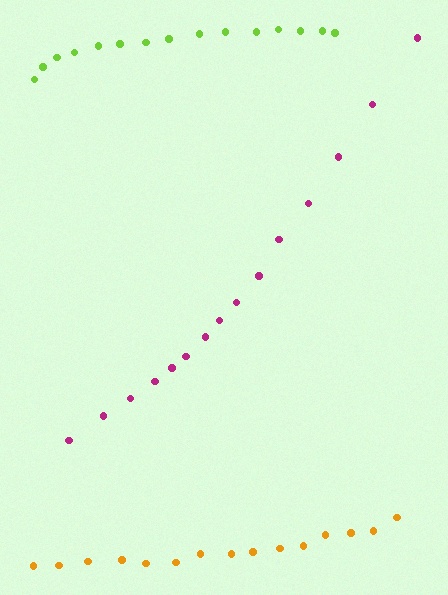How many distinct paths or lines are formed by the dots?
There are 3 distinct paths.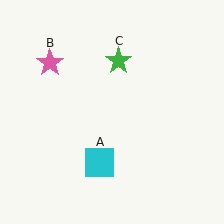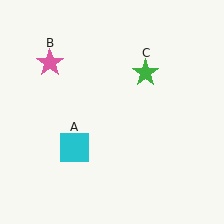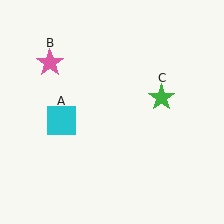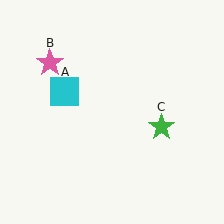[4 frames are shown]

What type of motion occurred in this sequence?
The cyan square (object A), green star (object C) rotated clockwise around the center of the scene.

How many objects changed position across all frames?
2 objects changed position: cyan square (object A), green star (object C).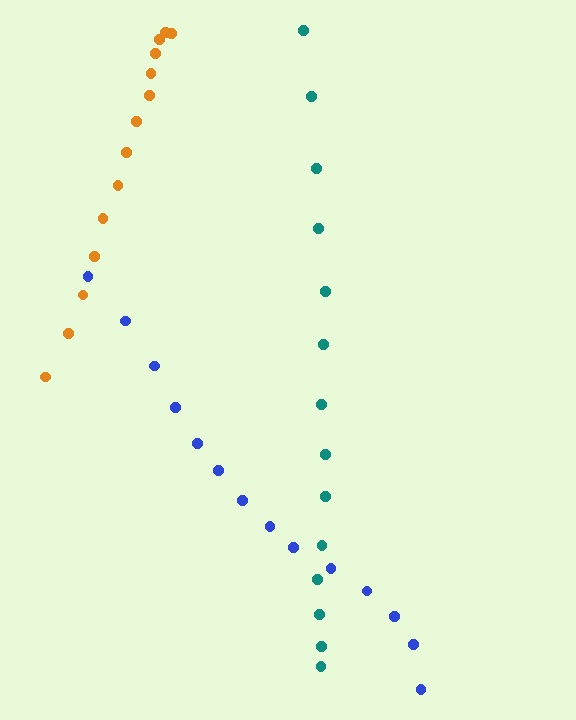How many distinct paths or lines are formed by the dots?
There are 3 distinct paths.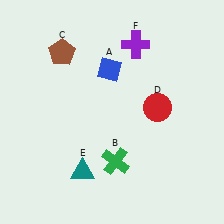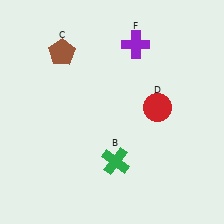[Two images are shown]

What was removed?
The blue diamond (A), the teal triangle (E) were removed in Image 2.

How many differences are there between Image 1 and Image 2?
There are 2 differences between the two images.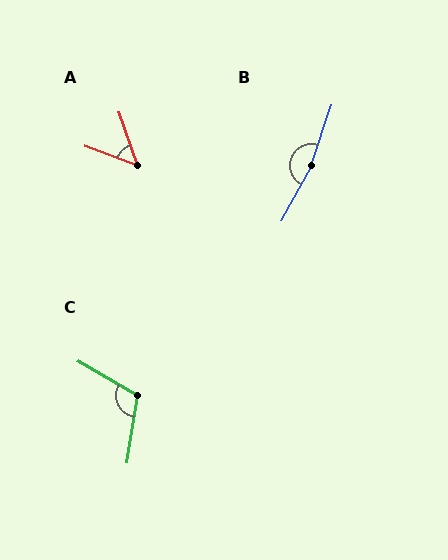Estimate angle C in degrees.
Approximately 112 degrees.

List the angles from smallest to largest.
A (51°), C (112°), B (170°).